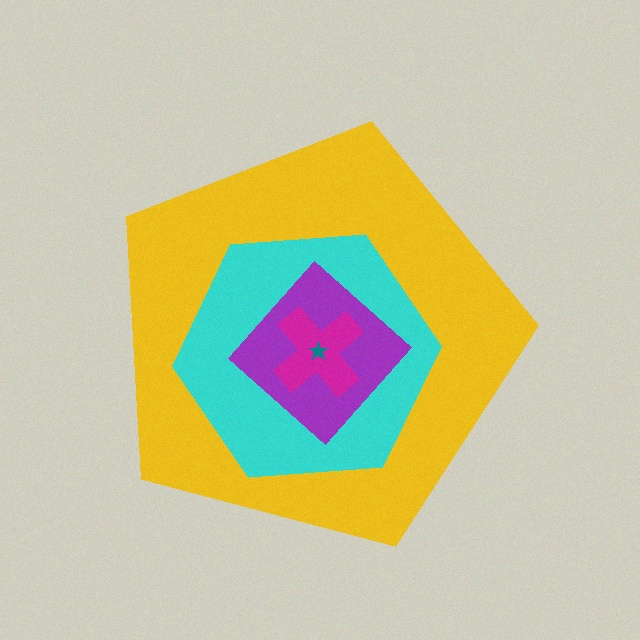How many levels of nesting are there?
5.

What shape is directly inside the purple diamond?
The magenta cross.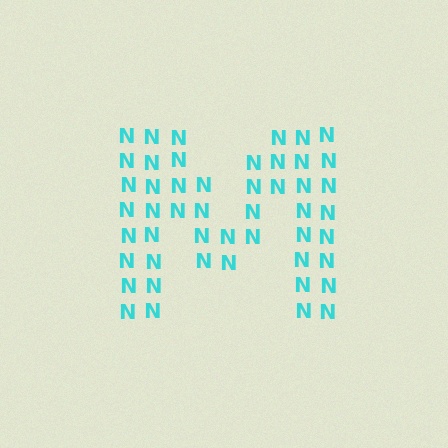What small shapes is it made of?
It is made of small letter N's.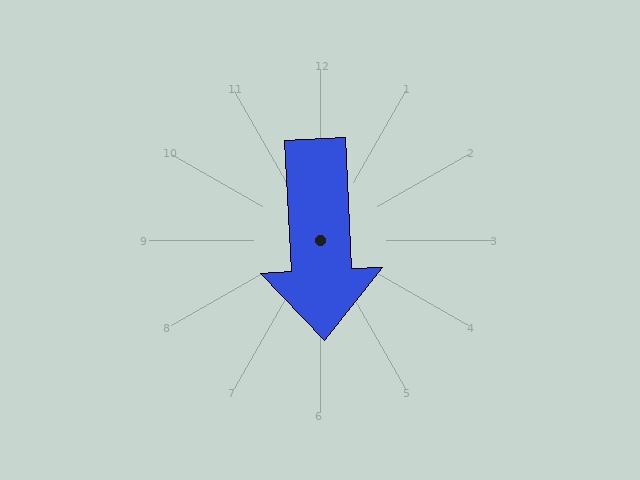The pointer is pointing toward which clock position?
Roughly 6 o'clock.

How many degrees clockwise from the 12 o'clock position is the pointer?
Approximately 177 degrees.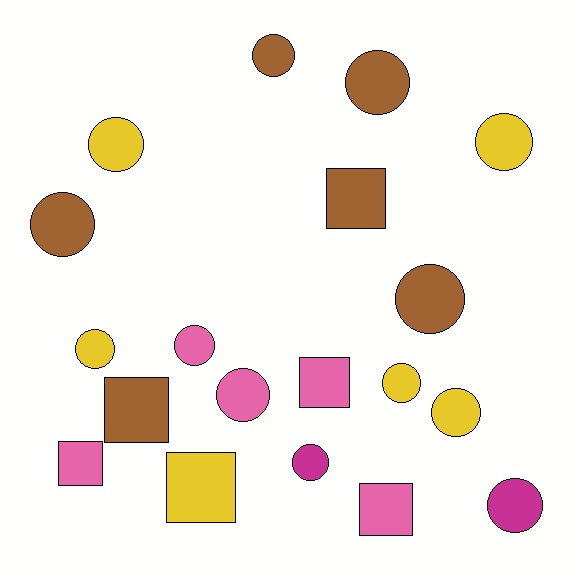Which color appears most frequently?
Brown, with 6 objects.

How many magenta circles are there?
There are 2 magenta circles.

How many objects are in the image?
There are 19 objects.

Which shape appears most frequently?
Circle, with 13 objects.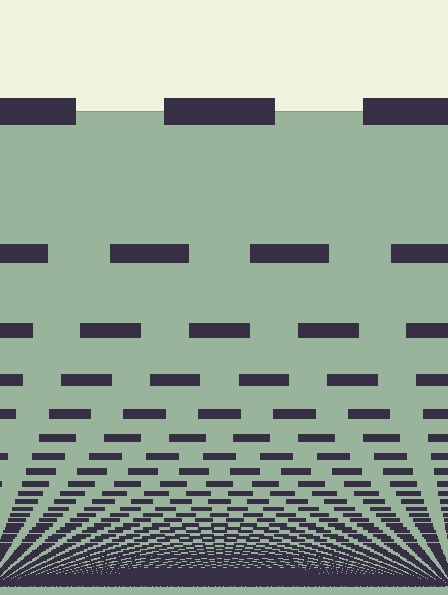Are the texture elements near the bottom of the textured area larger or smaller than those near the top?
Smaller. The gradient is inverted — elements near the bottom are smaller and denser.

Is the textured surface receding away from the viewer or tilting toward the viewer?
The surface appears to tilt toward the viewer. Texture elements get larger and sparser toward the top.